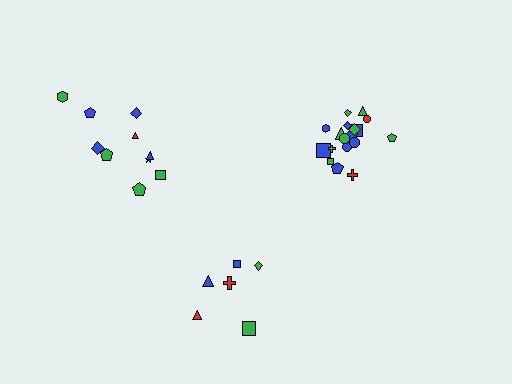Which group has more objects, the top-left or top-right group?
The top-right group.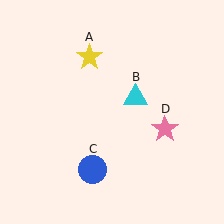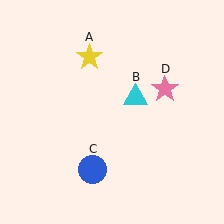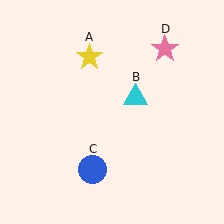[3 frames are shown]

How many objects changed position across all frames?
1 object changed position: pink star (object D).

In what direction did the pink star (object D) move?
The pink star (object D) moved up.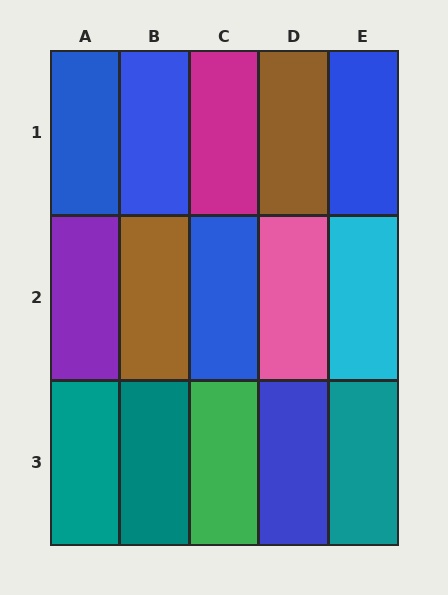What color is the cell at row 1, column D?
Brown.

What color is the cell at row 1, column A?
Blue.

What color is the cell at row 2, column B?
Brown.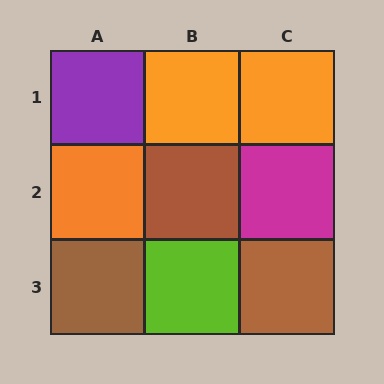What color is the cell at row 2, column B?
Brown.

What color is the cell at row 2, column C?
Magenta.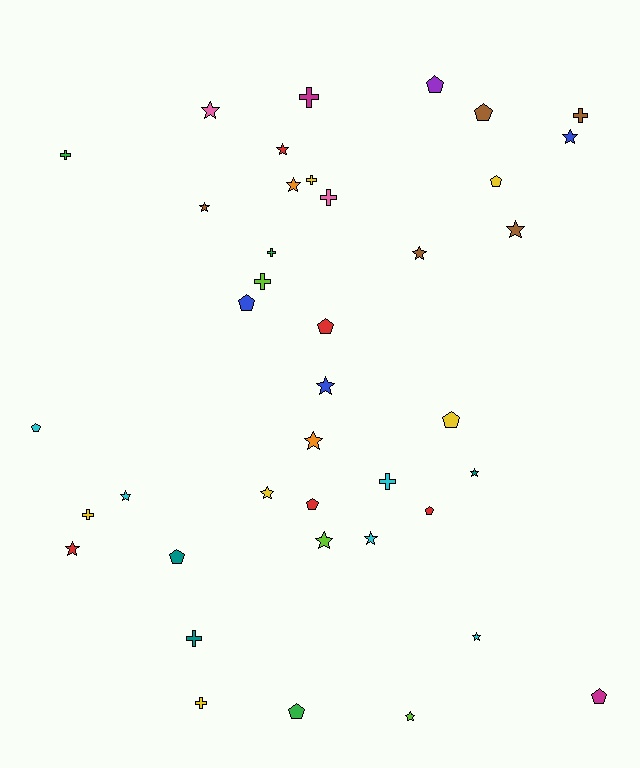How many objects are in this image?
There are 40 objects.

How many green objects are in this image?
There are 3 green objects.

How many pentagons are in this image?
There are 12 pentagons.